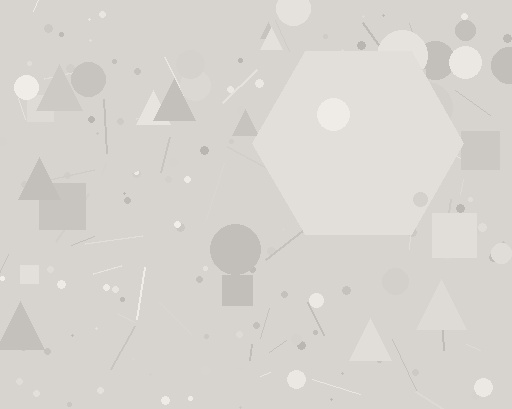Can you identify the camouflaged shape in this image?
The camouflaged shape is a hexagon.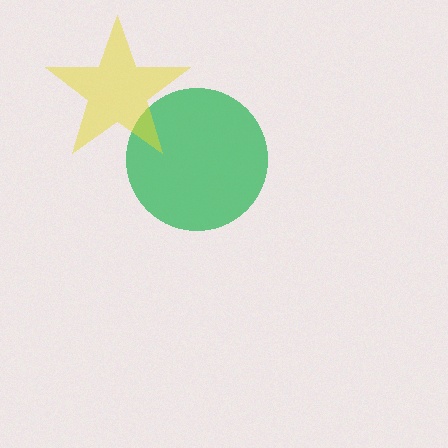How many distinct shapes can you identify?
There are 2 distinct shapes: a green circle, a yellow star.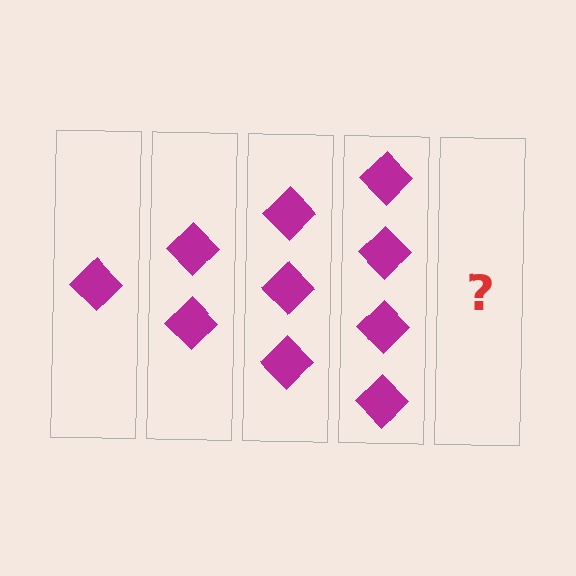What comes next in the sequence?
The next element should be 5 diamonds.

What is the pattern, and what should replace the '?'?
The pattern is that each step adds one more diamond. The '?' should be 5 diamonds.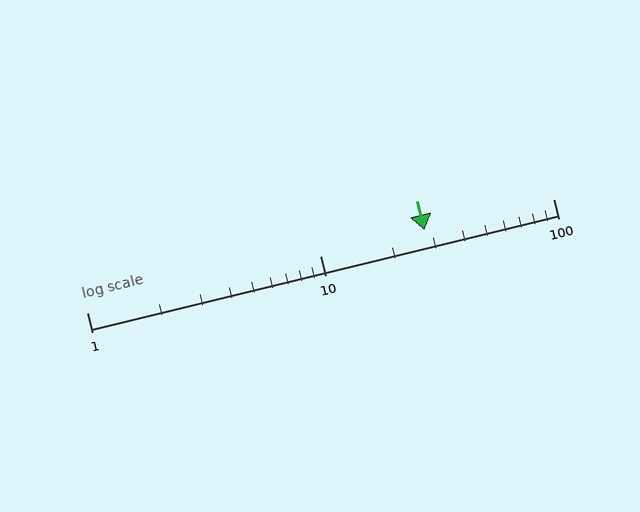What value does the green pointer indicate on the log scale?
The pointer indicates approximately 28.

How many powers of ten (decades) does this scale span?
The scale spans 2 decades, from 1 to 100.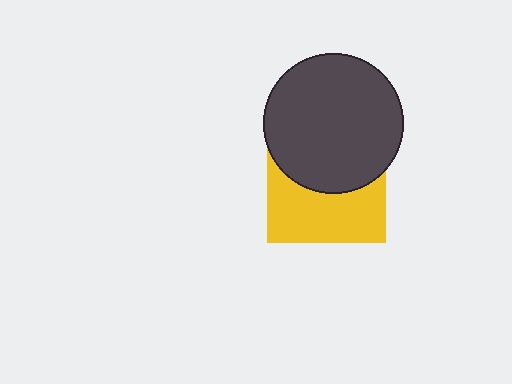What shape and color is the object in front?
The object in front is a dark gray circle.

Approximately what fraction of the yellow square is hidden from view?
Roughly 50% of the yellow square is hidden behind the dark gray circle.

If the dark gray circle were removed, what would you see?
You would see the complete yellow square.